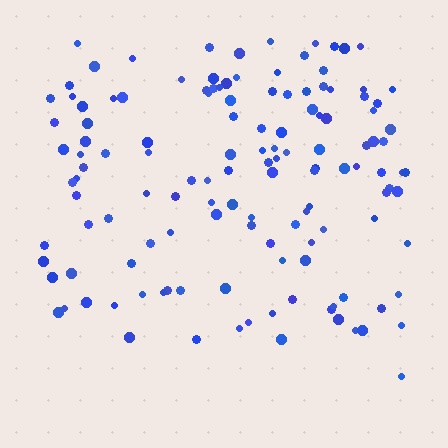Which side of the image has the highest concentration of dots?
The top.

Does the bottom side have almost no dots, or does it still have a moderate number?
Still a moderate number, just noticeably fewer than the top.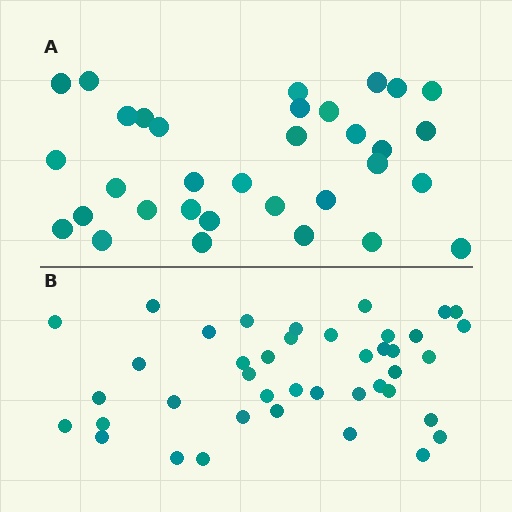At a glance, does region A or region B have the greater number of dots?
Region B (the bottom region) has more dots.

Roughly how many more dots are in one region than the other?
Region B has roughly 8 or so more dots than region A.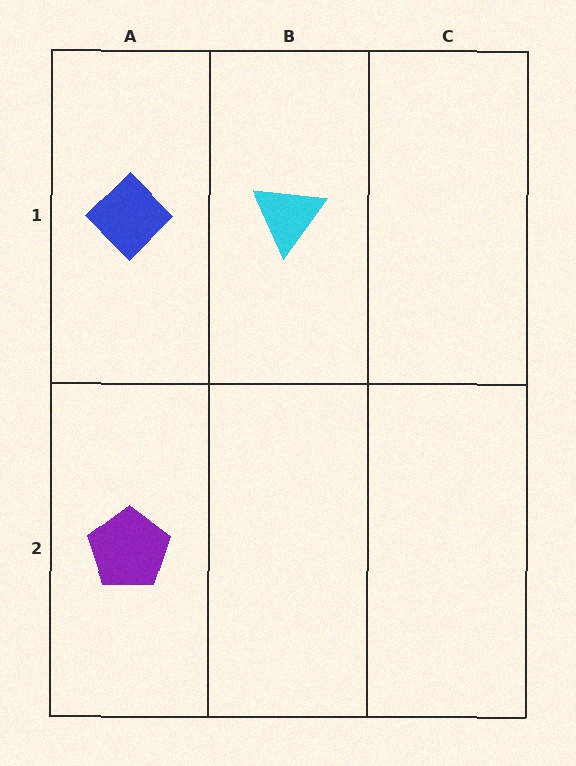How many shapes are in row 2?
1 shape.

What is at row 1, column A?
A blue diamond.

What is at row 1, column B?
A cyan triangle.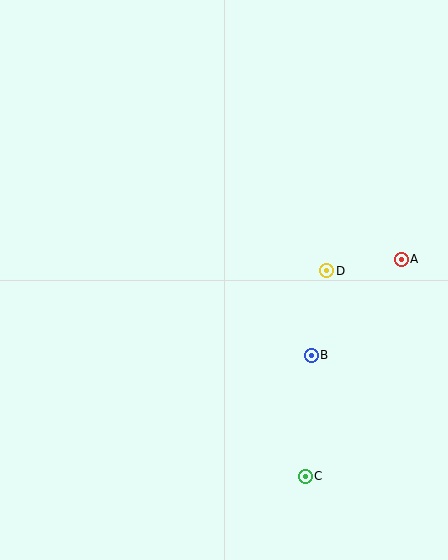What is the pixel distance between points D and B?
The distance between D and B is 86 pixels.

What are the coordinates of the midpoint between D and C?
The midpoint between D and C is at (316, 374).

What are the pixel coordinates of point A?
Point A is at (401, 260).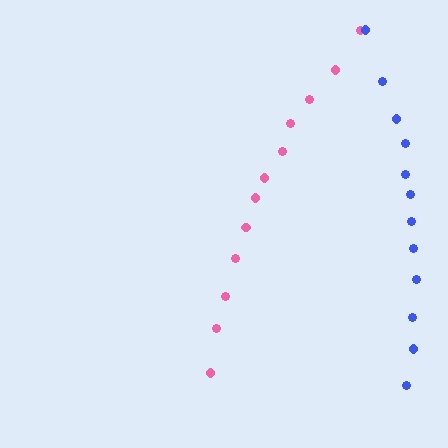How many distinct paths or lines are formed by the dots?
There are 2 distinct paths.